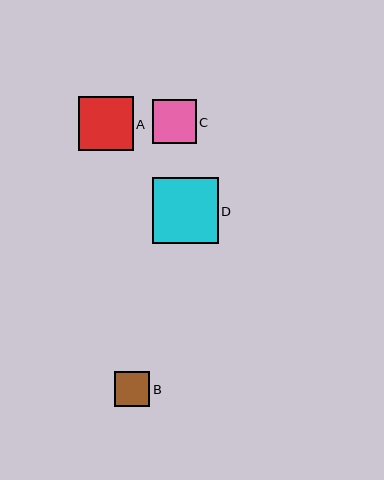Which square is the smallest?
Square B is the smallest with a size of approximately 35 pixels.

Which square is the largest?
Square D is the largest with a size of approximately 66 pixels.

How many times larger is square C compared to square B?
Square C is approximately 1.3 times the size of square B.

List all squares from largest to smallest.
From largest to smallest: D, A, C, B.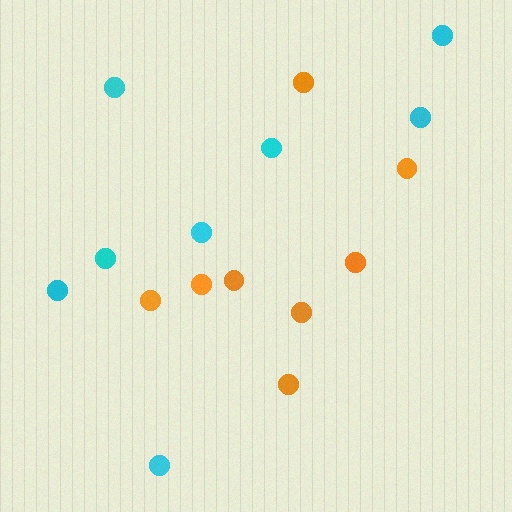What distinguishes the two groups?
There are 2 groups: one group of orange circles (8) and one group of cyan circles (8).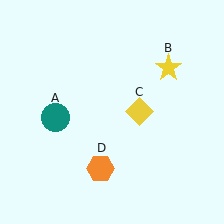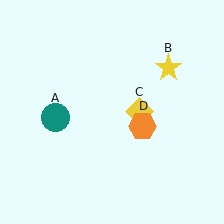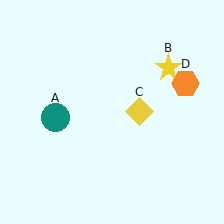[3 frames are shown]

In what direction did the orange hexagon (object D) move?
The orange hexagon (object D) moved up and to the right.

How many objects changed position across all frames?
1 object changed position: orange hexagon (object D).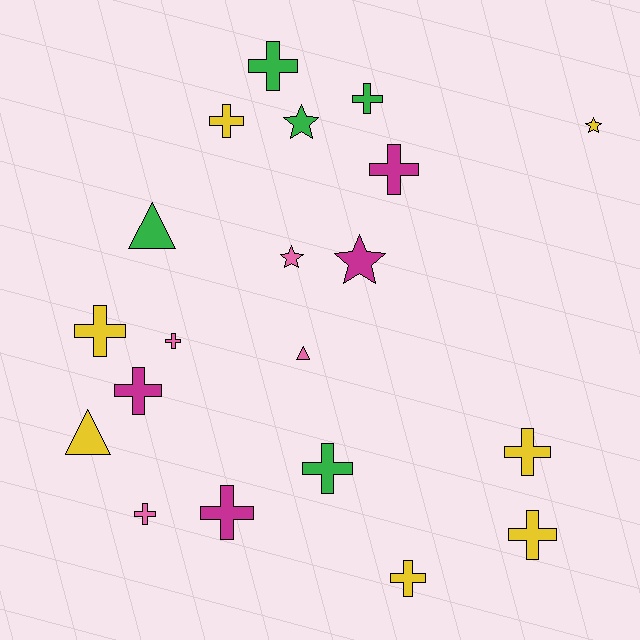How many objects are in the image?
There are 20 objects.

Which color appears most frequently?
Yellow, with 7 objects.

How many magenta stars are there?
There is 1 magenta star.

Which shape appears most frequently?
Cross, with 13 objects.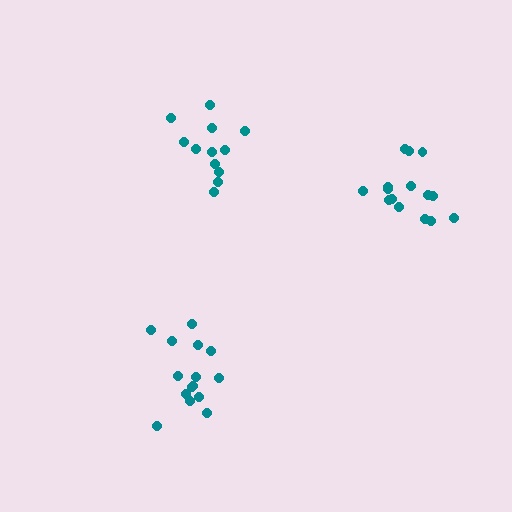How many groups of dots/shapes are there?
There are 3 groups.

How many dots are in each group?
Group 1: 12 dots, Group 2: 15 dots, Group 3: 15 dots (42 total).